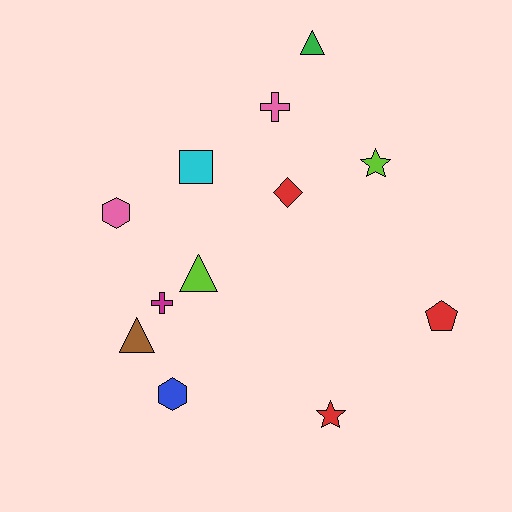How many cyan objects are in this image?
There is 1 cyan object.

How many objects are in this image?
There are 12 objects.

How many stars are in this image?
There are 2 stars.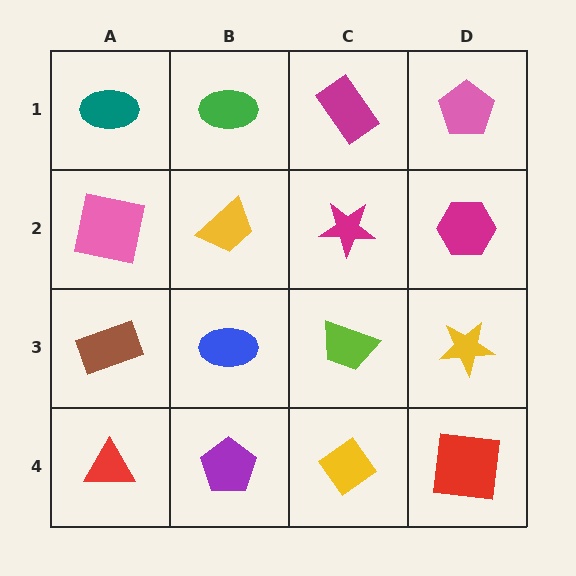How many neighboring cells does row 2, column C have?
4.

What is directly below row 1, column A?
A pink square.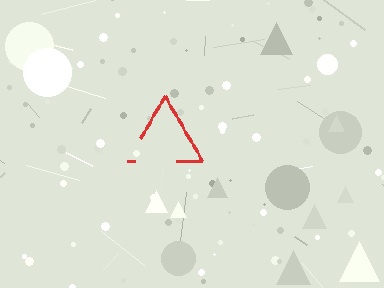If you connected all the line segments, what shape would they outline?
They would outline a triangle.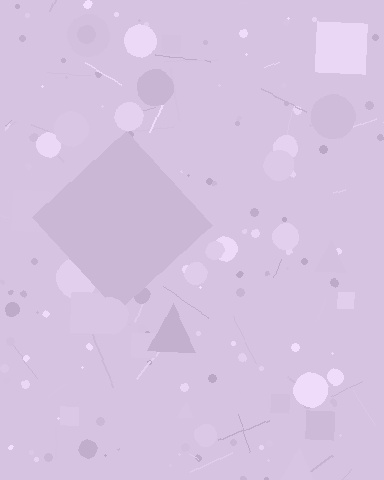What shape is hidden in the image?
A diamond is hidden in the image.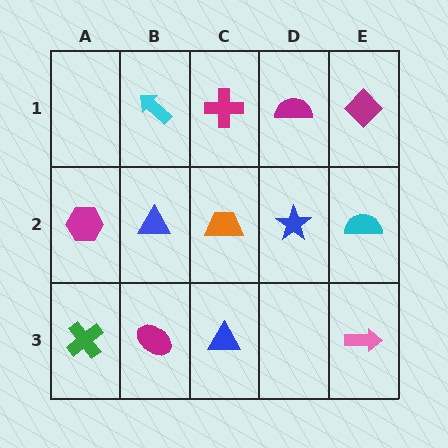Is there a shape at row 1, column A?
No, that cell is empty.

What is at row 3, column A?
A green cross.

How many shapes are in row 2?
5 shapes.